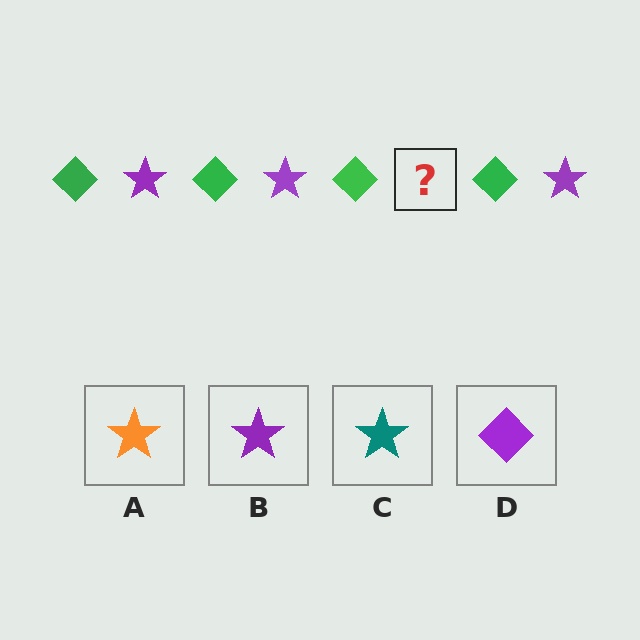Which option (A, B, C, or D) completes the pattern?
B.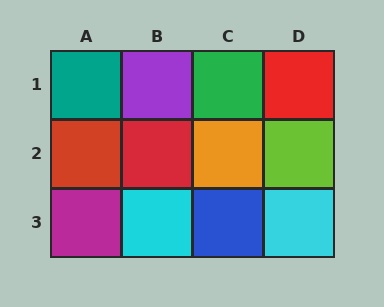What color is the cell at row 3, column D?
Cyan.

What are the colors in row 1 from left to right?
Teal, purple, green, red.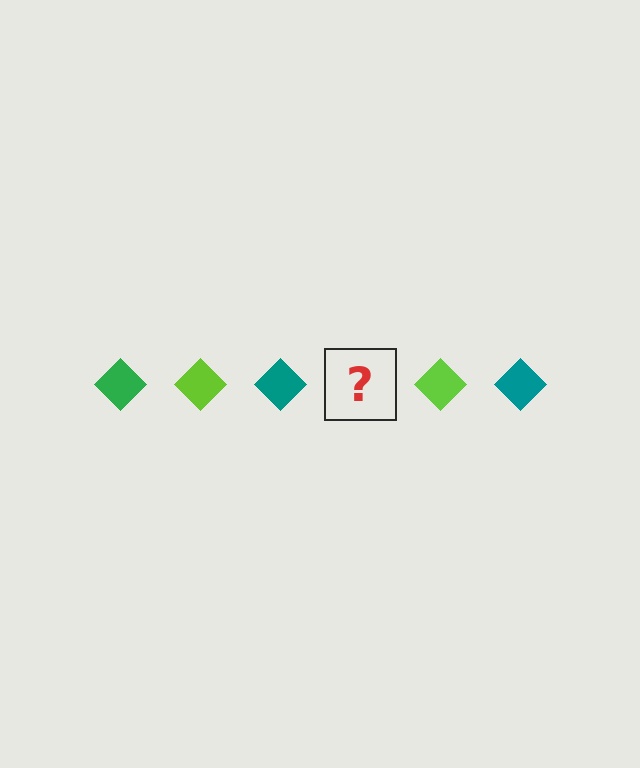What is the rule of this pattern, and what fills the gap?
The rule is that the pattern cycles through green, lime, teal diamonds. The gap should be filled with a green diamond.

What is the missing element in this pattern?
The missing element is a green diamond.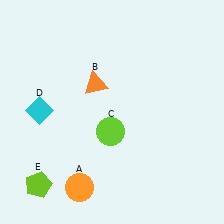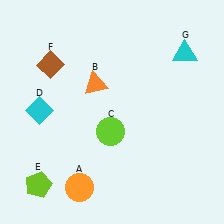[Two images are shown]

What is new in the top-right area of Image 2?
A cyan triangle (G) was added in the top-right area of Image 2.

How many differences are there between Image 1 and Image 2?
There are 2 differences between the two images.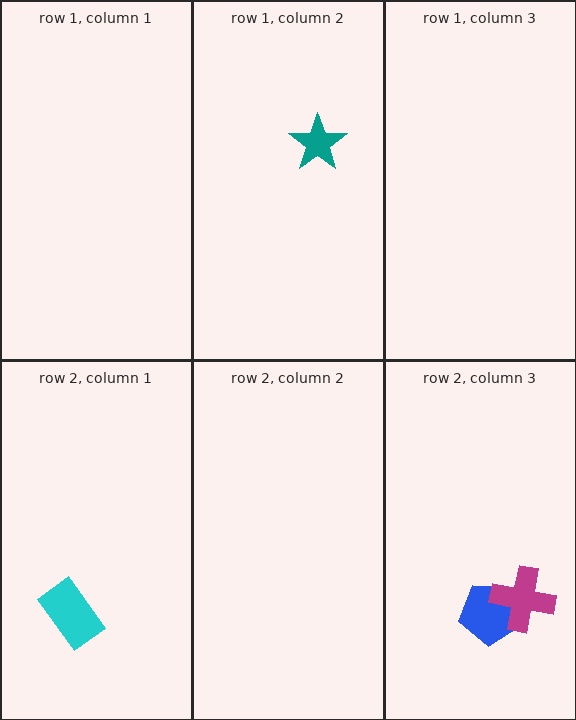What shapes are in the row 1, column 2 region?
The teal star.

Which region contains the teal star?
The row 1, column 2 region.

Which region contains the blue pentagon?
The row 2, column 3 region.